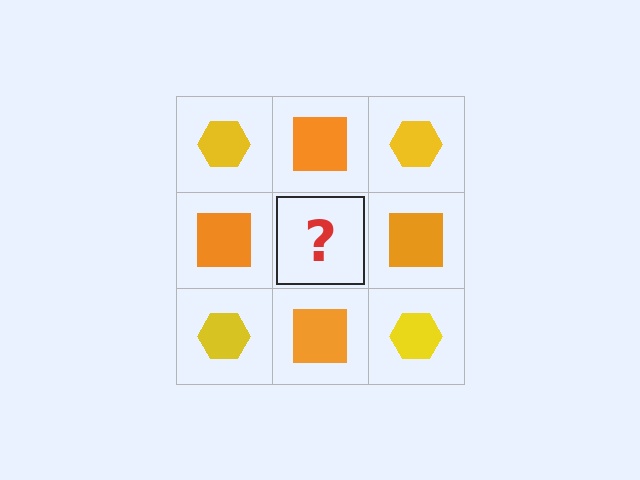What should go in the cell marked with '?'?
The missing cell should contain a yellow hexagon.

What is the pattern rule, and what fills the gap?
The rule is that it alternates yellow hexagon and orange square in a checkerboard pattern. The gap should be filled with a yellow hexagon.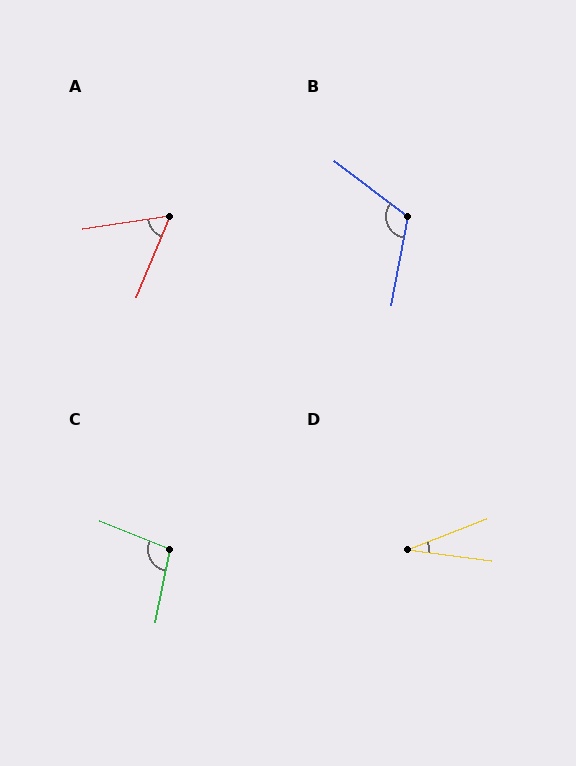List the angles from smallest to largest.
D (29°), A (59°), C (101°), B (117°).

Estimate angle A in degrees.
Approximately 59 degrees.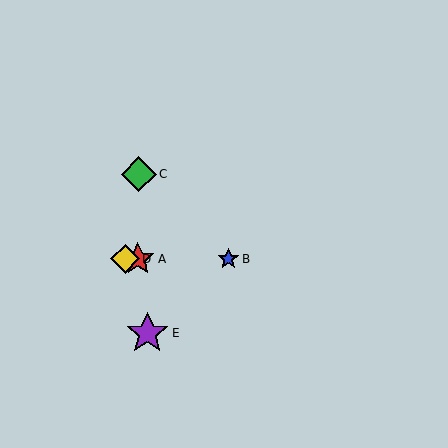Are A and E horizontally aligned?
No, A is at y≈259 and E is at y≈333.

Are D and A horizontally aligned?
Yes, both are at y≈259.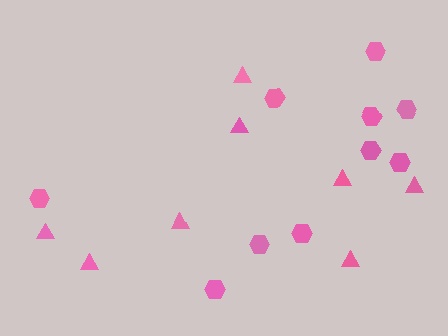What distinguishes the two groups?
There are 2 groups: one group of triangles (8) and one group of hexagons (10).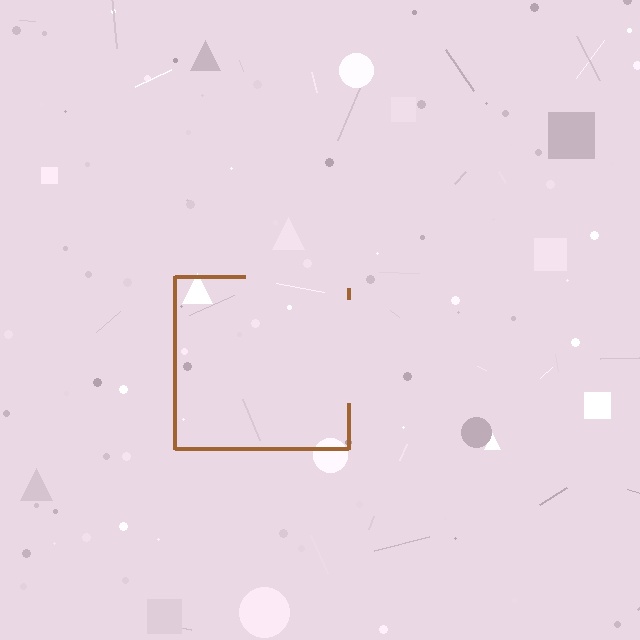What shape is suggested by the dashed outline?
The dashed outline suggests a square.